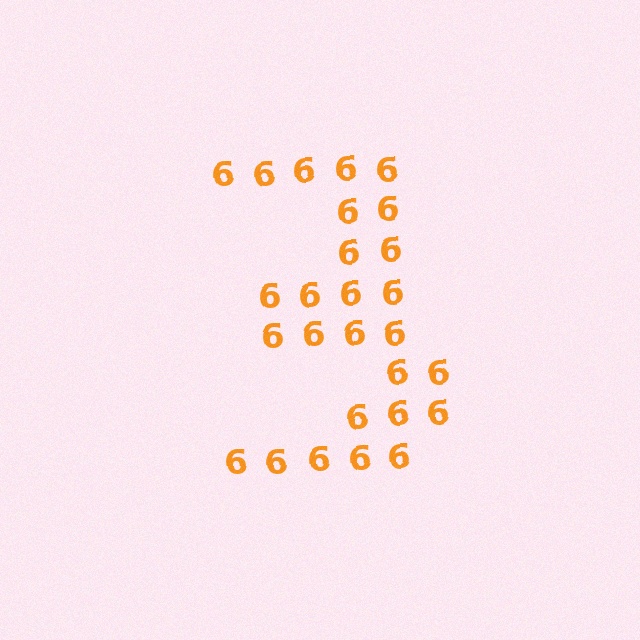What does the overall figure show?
The overall figure shows the digit 3.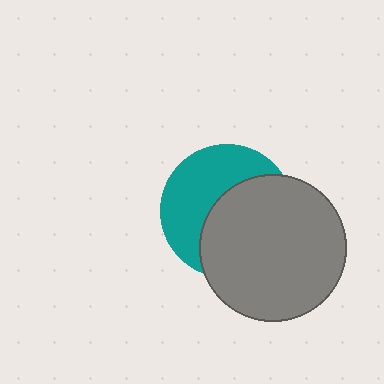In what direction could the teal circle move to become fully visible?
The teal circle could move toward the upper-left. That would shift it out from behind the gray circle entirely.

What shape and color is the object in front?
The object in front is a gray circle.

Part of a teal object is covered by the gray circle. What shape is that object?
It is a circle.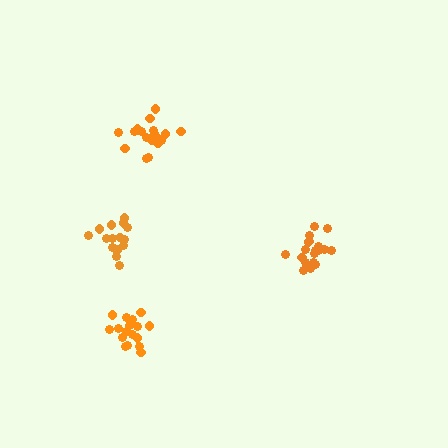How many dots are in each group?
Group 1: 19 dots, Group 2: 16 dots, Group 3: 17 dots, Group 4: 18 dots (70 total).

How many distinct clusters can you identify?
There are 4 distinct clusters.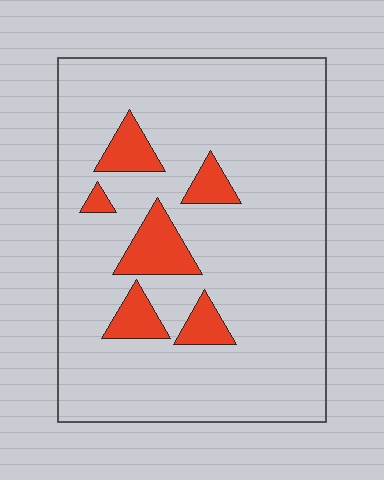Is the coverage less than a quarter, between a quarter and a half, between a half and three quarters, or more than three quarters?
Less than a quarter.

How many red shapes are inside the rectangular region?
6.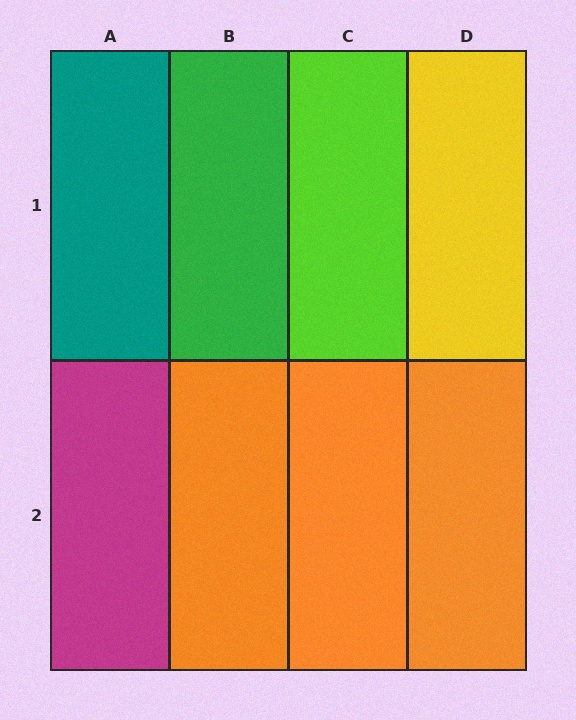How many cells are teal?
1 cell is teal.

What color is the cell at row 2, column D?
Orange.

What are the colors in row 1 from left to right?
Teal, green, lime, yellow.